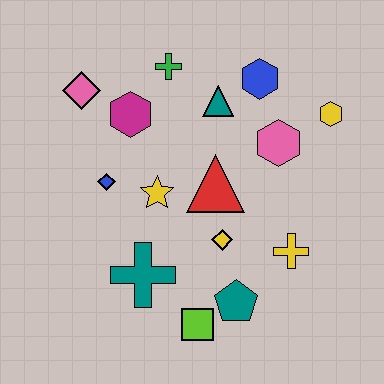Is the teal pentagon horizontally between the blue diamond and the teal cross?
No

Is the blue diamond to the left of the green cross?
Yes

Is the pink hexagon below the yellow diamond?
No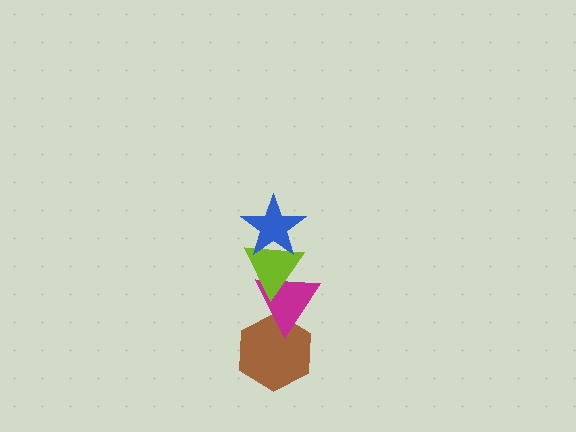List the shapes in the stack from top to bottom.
From top to bottom: the blue star, the lime triangle, the magenta triangle, the brown hexagon.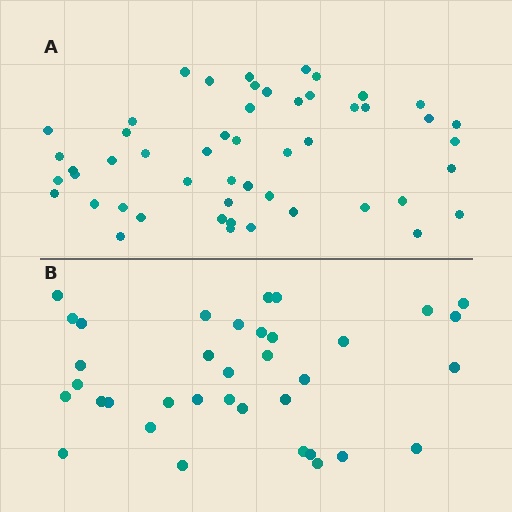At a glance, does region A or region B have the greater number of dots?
Region A (the top region) has more dots.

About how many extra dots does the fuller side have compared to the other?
Region A has approximately 15 more dots than region B.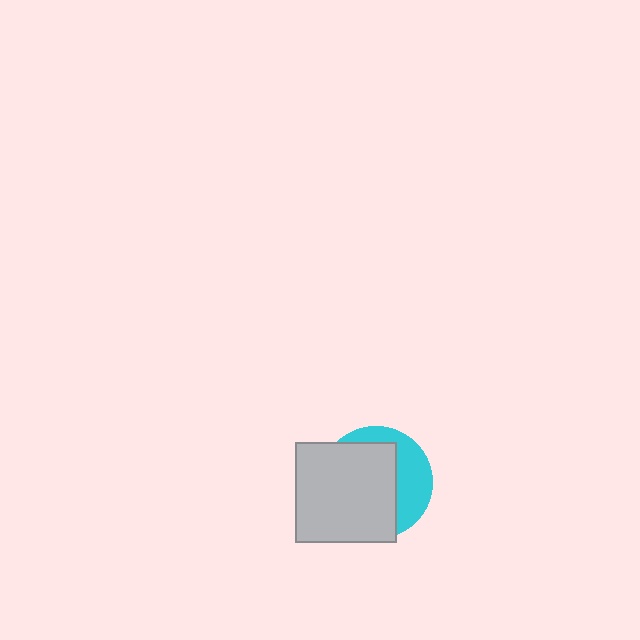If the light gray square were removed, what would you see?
You would see the complete cyan circle.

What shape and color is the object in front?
The object in front is a light gray square.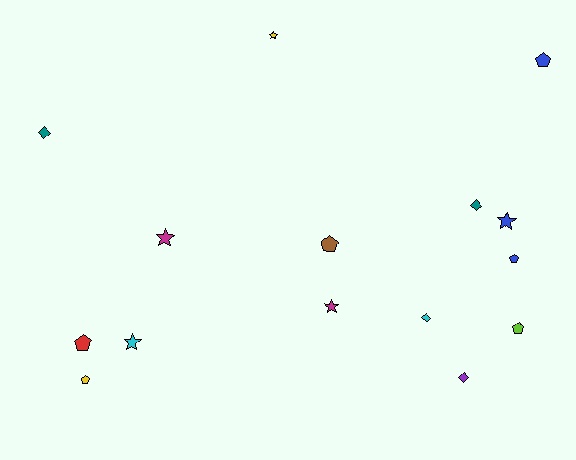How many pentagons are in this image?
There are 6 pentagons.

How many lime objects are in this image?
There is 1 lime object.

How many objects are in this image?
There are 15 objects.